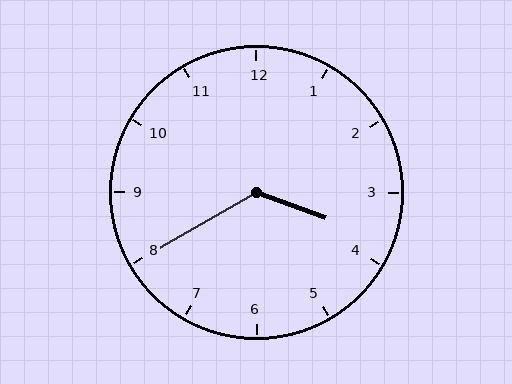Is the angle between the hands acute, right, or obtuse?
It is obtuse.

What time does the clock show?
3:40.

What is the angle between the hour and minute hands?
Approximately 130 degrees.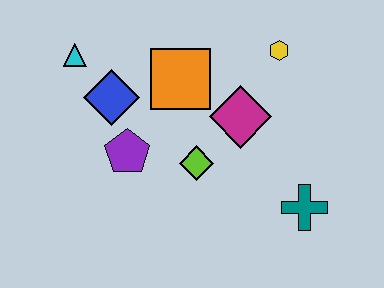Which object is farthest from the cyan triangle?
The teal cross is farthest from the cyan triangle.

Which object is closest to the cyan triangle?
The blue diamond is closest to the cyan triangle.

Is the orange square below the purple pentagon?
No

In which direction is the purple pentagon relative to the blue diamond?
The purple pentagon is below the blue diamond.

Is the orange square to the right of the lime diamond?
No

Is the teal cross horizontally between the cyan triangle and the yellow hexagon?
No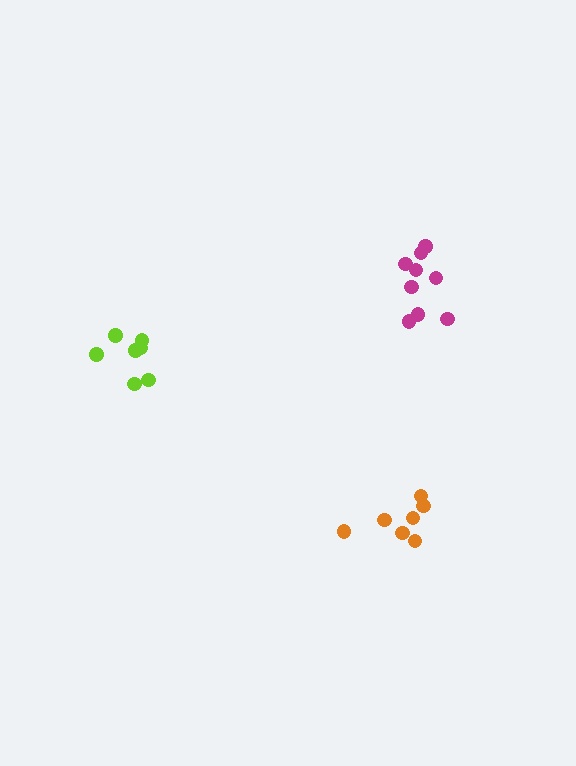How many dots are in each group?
Group 1: 7 dots, Group 2: 7 dots, Group 3: 9 dots (23 total).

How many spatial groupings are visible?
There are 3 spatial groupings.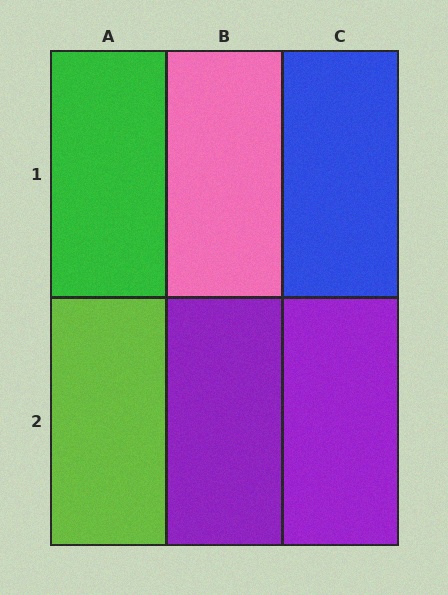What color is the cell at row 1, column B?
Pink.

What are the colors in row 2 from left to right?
Lime, purple, purple.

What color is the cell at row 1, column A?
Green.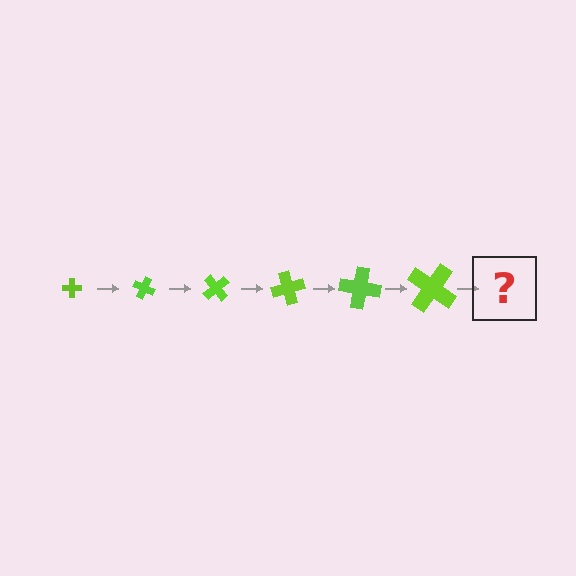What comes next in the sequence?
The next element should be a cross, larger than the previous one and rotated 150 degrees from the start.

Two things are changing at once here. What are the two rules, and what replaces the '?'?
The two rules are that the cross grows larger each step and it rotates 25 degrees each step. The '?' should be a cross, larger than the previous one and rotated 150 degrees from the start.